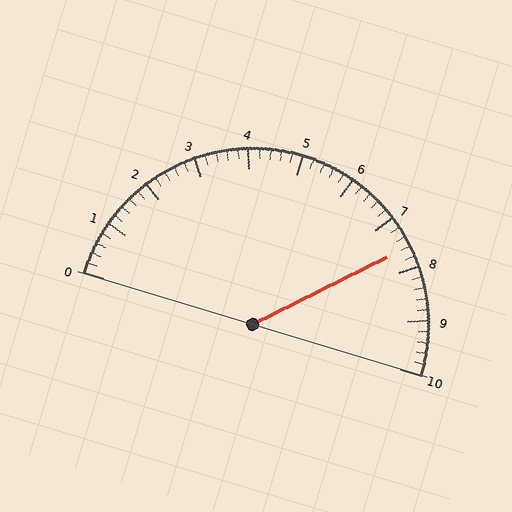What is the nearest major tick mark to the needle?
The nearest major tick mark is 8.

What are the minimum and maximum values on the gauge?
The gauge ranges from 0 to 10.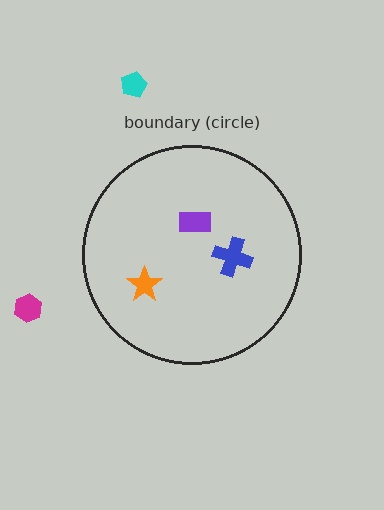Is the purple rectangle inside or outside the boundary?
Inside.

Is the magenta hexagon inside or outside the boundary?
Outside.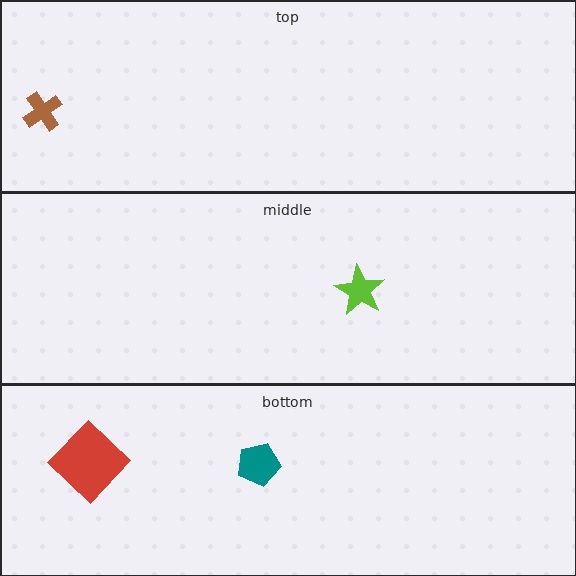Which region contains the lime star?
The middle region.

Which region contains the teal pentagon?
The bottom region.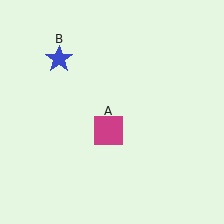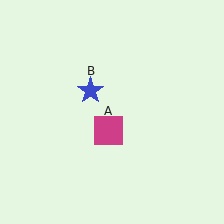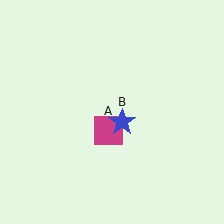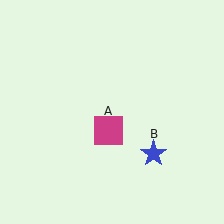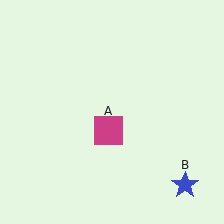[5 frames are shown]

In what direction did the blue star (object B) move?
The blue star (object B) moved down and to the right.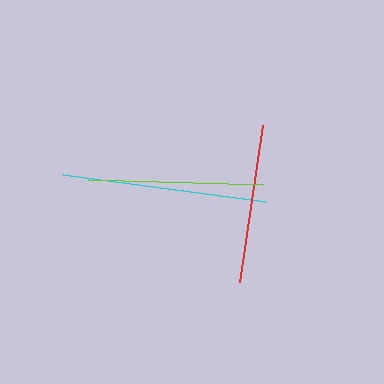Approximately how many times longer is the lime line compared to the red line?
The lime line is approximately 1.1 times the length of the red line.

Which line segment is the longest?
The cyan line is the longest at approximately 204 pixels.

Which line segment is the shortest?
The red line is the shortest at approximately 159 pixels.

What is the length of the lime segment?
The lime segment is approximately 175 pixels long.